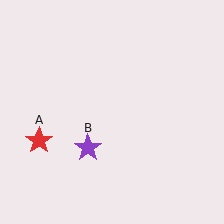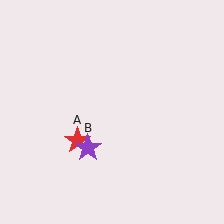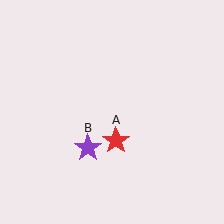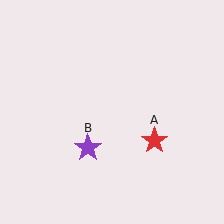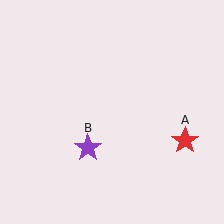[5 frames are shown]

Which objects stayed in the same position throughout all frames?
Purple star (object B) remained stationary.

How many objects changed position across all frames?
1 object changed position: red star (object A).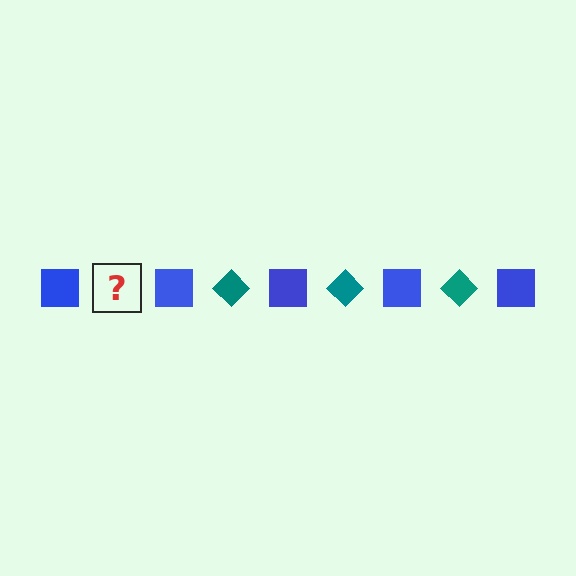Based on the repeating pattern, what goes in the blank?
The blank should be a teal diamond.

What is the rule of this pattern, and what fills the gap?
The rule is that the pattern alternates between blue square and teal diamond. The gap should be filled with a teal diamond.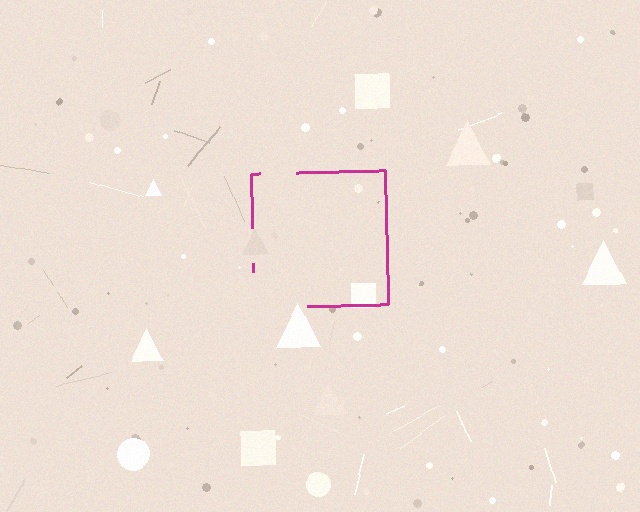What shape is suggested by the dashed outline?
The dashed outline suggests a square.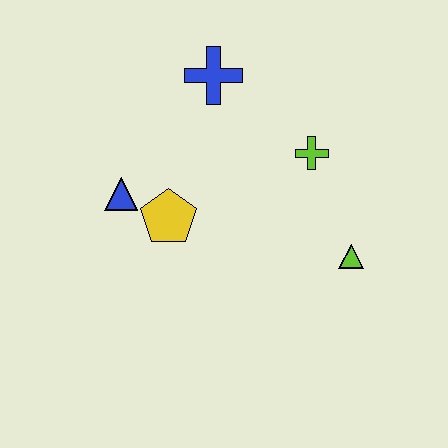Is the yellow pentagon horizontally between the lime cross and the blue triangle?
Yes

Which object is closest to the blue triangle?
The yellow pentagon is closest to the blue triangle.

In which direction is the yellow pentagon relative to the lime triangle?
The yellow pentagon is to the left of the lime triangle.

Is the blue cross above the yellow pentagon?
Yes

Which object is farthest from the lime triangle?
The blue triangle is farthest from the lime triangle.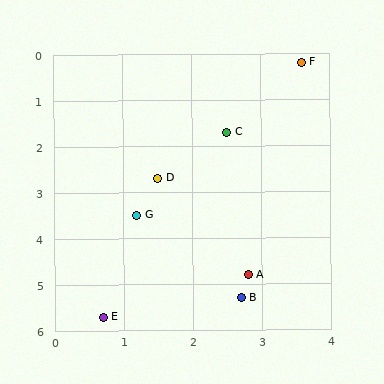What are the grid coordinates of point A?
Point A is at approximately (2.8, 4.8).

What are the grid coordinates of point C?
Point C is at approximately (2.5, 1.7).